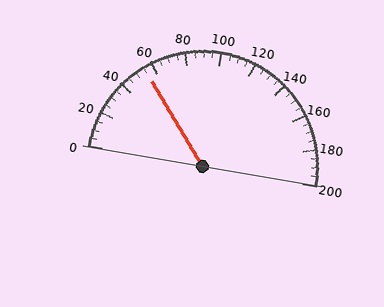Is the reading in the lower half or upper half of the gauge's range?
The reading is in the lower half of the range (0 to 200).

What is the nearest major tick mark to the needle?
The nearest major tick mark is 60.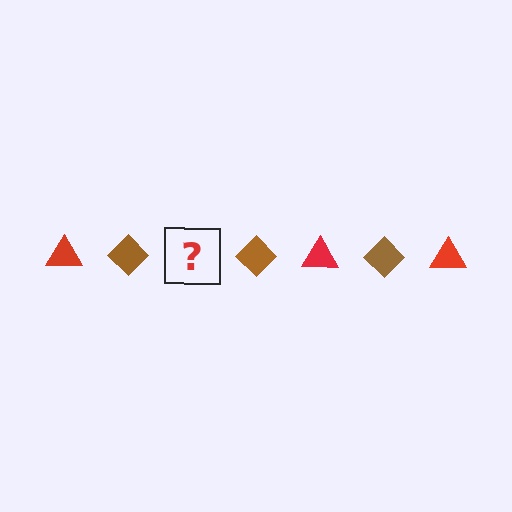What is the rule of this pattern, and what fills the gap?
The rule is that the pattern alternates between red triangle and brown diamond. The gap should be filled with a red triangle.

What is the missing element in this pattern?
The missing element is a red triangle.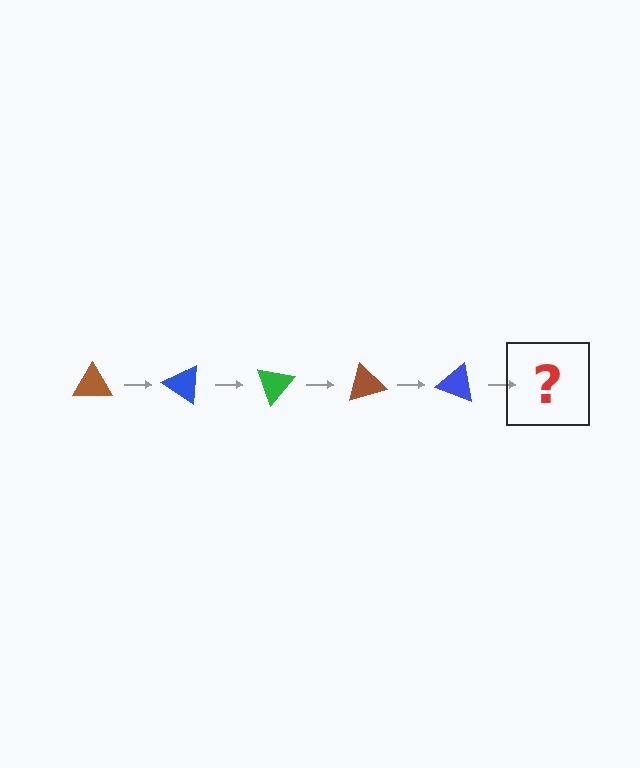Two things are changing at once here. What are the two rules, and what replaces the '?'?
The two rules are that it rotates 35 degrees each step and the color cycles through brown, blue, and green. The '?' should be a green triangle, rotated 175 degrees from the start.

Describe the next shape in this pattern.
It should be a green triangle, rotated 175 degrees from the start.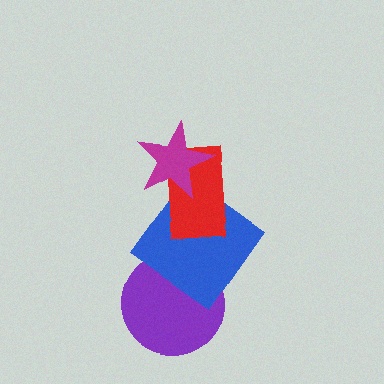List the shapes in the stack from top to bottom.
From top to bottom: the magenta star, the red rectangle, the blue diamond, the purple circle.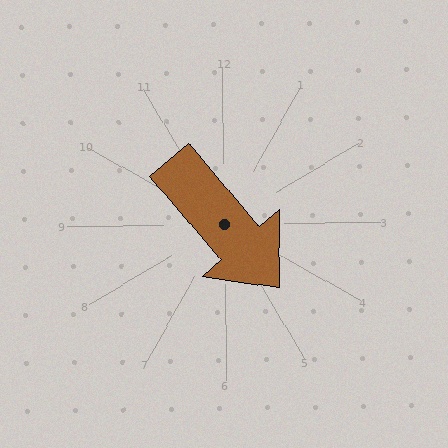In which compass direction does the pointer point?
Southeast.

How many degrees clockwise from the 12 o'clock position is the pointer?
Approximately 140 degrees.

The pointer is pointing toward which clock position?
Roughly 5 o'clock.